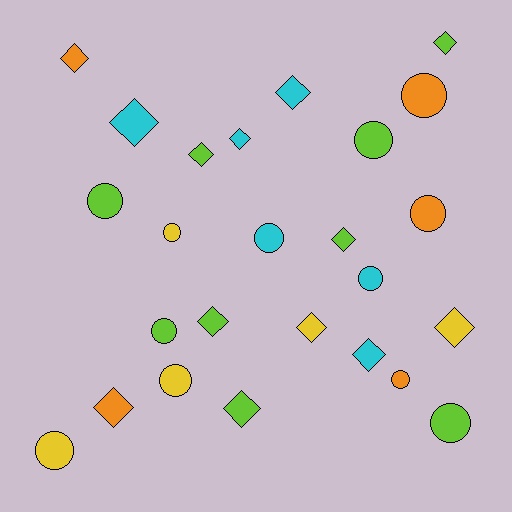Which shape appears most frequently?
Diamond, with 13 objects.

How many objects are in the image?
There are 25 objects.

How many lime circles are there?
There are 4 lime circles.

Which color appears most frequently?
Lime, with 9 objects.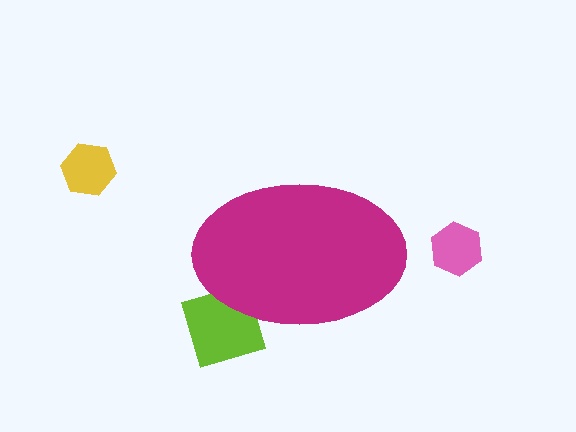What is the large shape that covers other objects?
A magenta ellipse.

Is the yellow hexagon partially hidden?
No, the yellow hexagon is fully visible.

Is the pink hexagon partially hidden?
No, the pink hexagon is fully visible.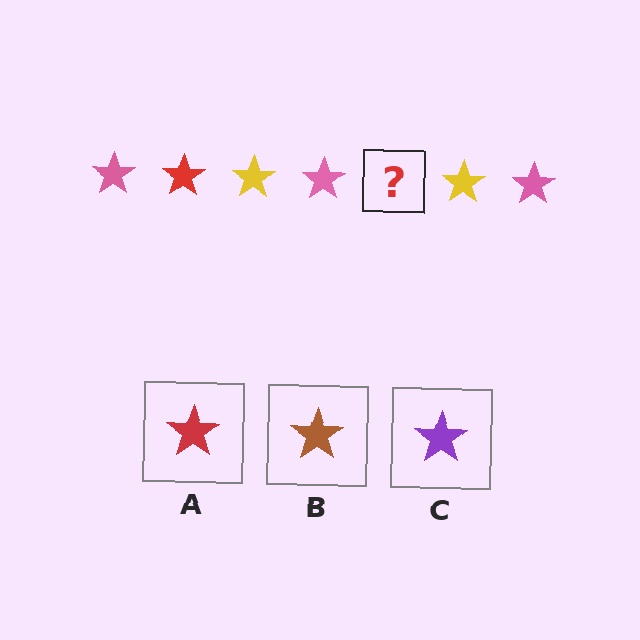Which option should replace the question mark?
Option A.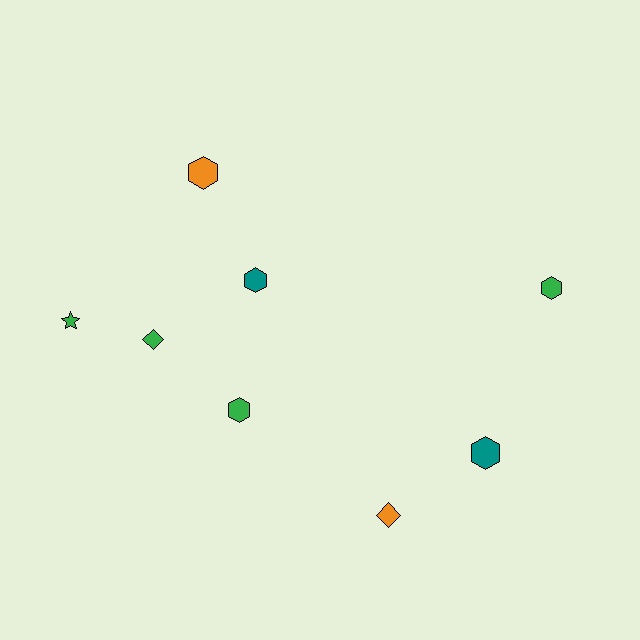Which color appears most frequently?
Green, with 4 objects.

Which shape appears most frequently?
Hexagon, with 5 objects.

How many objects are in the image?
There are 8 objects.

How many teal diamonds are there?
There are no teal diamonds.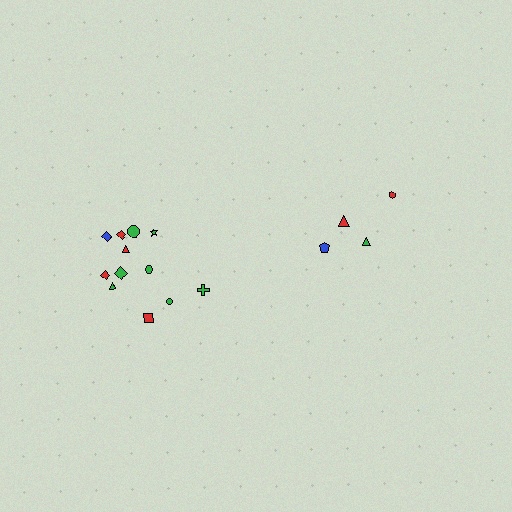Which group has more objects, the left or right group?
The left group.